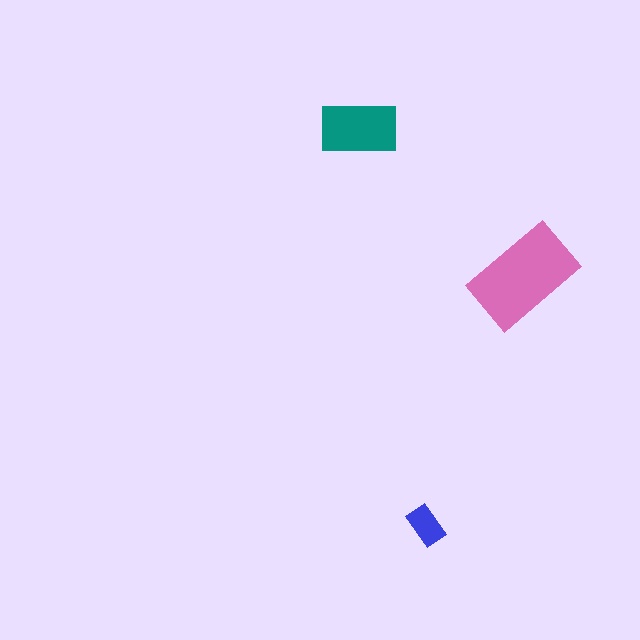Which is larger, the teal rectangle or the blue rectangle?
The teal one.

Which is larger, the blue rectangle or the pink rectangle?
The pink one.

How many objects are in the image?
There are 3 objects in the image.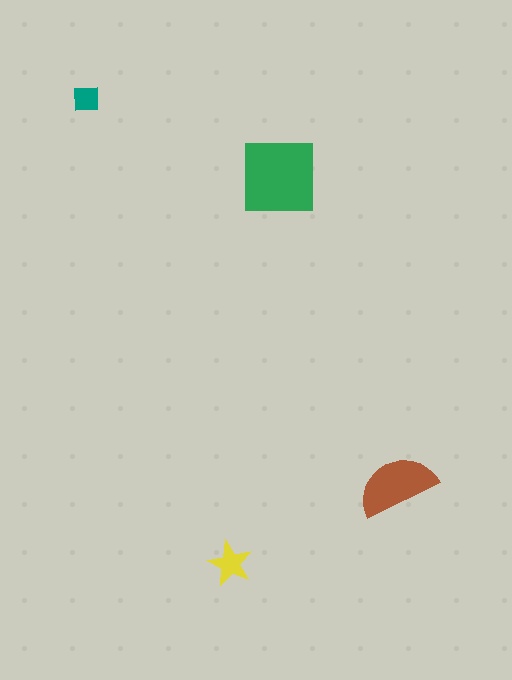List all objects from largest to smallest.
The green square, the brown semicircle, the yellow star, the teal square.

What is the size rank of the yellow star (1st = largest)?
3rd.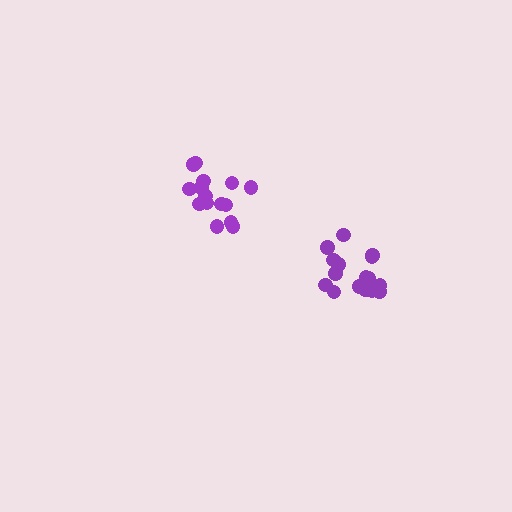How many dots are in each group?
Group 1: 15 dots, Group 2: 16 dots (31 total).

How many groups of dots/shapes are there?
There are 2 groups.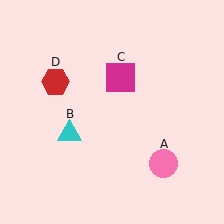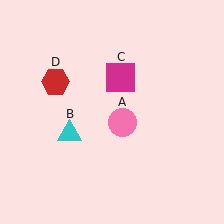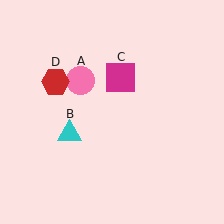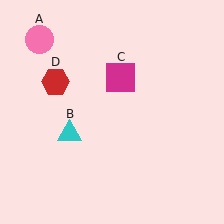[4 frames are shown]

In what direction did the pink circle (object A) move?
The pink circle (object A) moved up and to the left.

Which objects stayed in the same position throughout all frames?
Cyan triangle (object B) and magenta square (object C) and red hexagon (object D) remained stationary.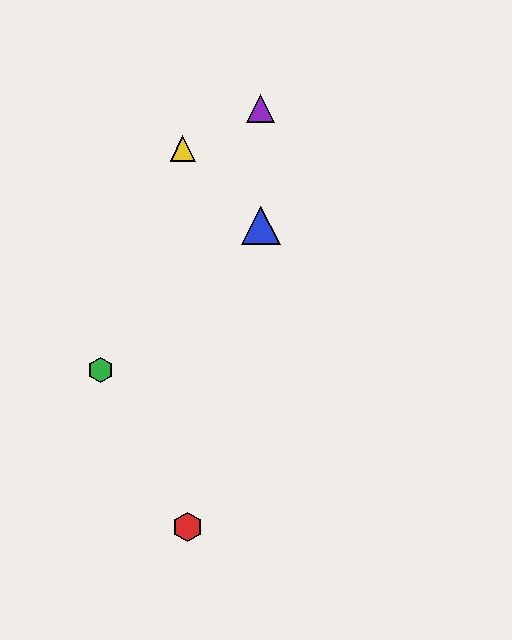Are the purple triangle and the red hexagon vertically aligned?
No, the purple triangle is at x≈261 and the red hexagon is at x≈188.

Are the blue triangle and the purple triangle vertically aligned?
Yes, both are at x≈261.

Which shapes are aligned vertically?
The blue triangle, the purple triangle are aligned vertically.